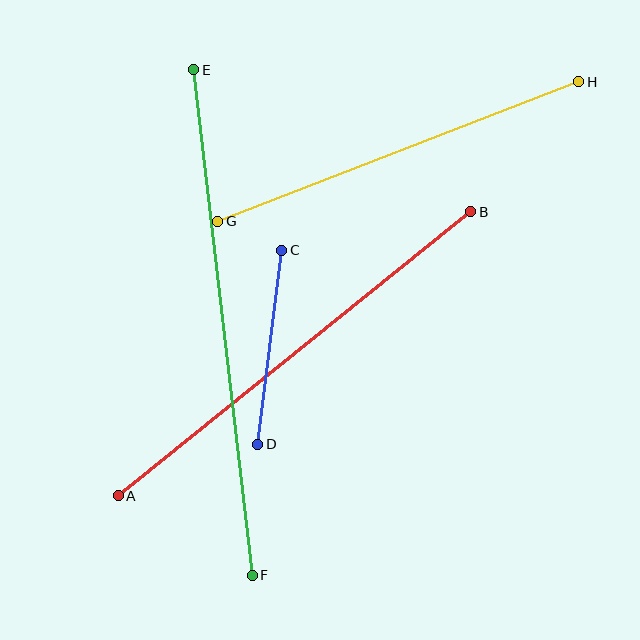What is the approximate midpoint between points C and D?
The midpoint is at approximately (270, 347) pixels.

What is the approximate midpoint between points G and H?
The midpoint is at approximately (398, 151) pixels.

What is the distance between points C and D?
The distance is approximately 196 pixels.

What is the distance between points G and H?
The distance is approximately 387 pixels.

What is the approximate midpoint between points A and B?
The midpoint is at approximately (294, 354) pixels.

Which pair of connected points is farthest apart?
Points E and F are farthest apart.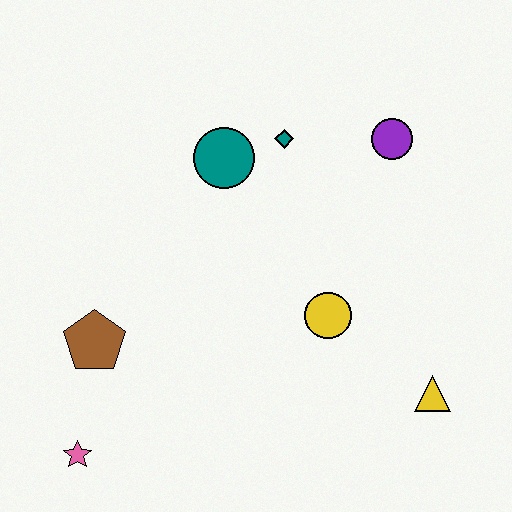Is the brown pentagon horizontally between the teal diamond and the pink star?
Yes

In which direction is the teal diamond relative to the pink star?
The teal diamond is above the pink star.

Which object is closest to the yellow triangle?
The yellow circle is closest to the yellow triangle.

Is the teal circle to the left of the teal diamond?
Yes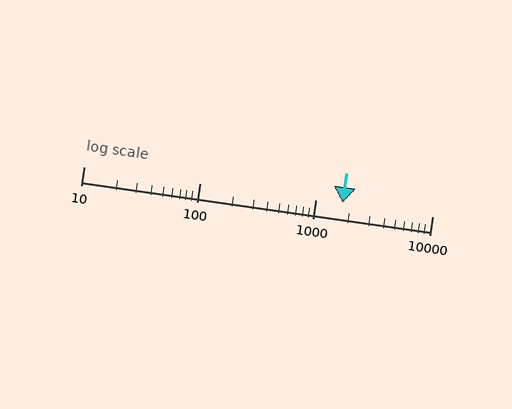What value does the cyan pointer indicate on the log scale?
The pointer indicates approximately 1700.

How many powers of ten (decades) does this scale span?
The scale spans 3 decades, from 10 to 10000.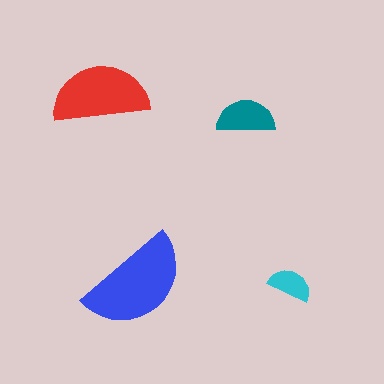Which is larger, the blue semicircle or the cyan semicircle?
The blue one.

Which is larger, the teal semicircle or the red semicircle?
The red one.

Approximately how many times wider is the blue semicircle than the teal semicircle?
About 2 times wider.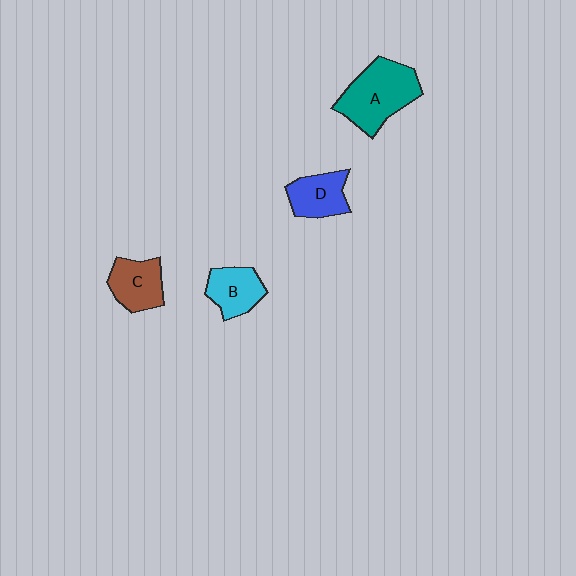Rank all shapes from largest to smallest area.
From largest to smallest: A (teal), C (brown), D (blue), B (cyan).